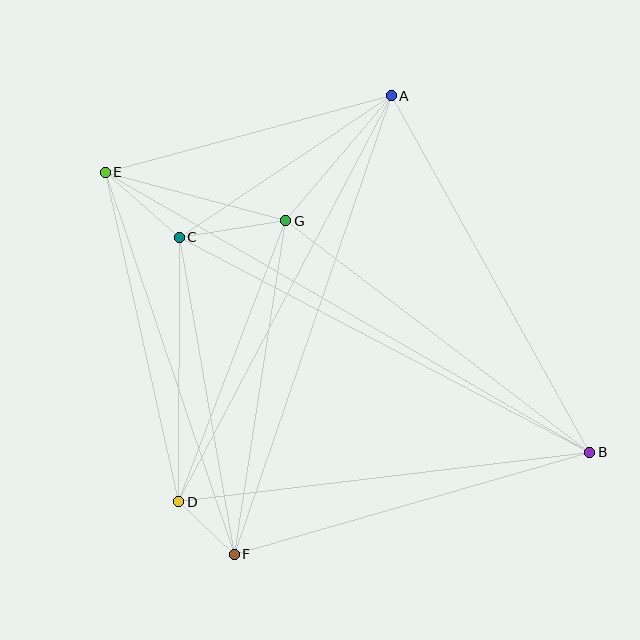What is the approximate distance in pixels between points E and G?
The distance between E and G is approximately 187 pixels.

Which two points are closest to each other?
Points D and F are closest to each other.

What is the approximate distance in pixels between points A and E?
The distance between A and E is approximately 296 pixels.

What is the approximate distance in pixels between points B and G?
The distance between B and G is approximately 382 pixels.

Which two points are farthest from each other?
Points B and E are farthest from each other.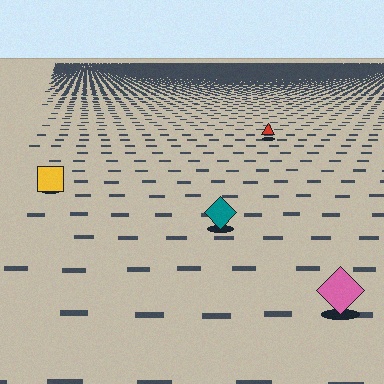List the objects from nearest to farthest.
From nearest to farthest: the pink diamond, the teal diamond, the yellow square, the red triangle.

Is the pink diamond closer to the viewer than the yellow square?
Yes. The pink diamond is closer — you can tell from the texture gradient: the ground texture is coarser near it.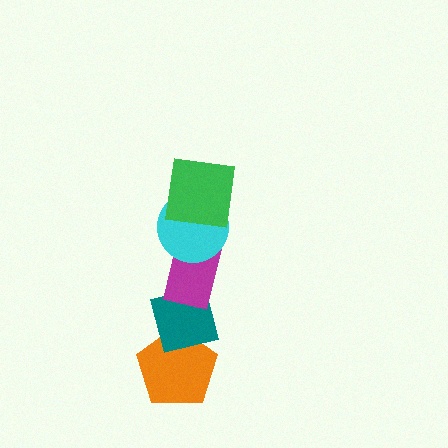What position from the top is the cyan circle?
The cyan circle is 2nd from the top.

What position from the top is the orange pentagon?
The orange pentagon is 5th from the top.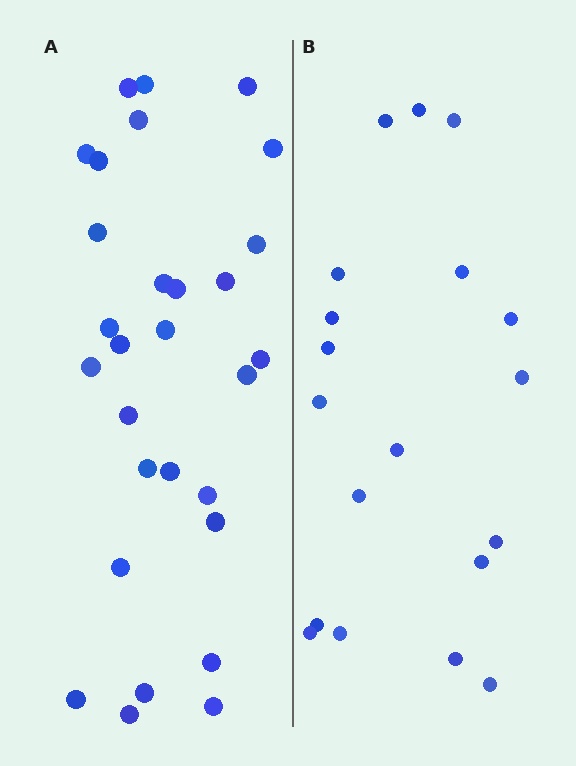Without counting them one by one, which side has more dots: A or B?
Region A (the left region) has more dots.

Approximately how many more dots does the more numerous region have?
Region A has roughly 10 or so more dots than region B.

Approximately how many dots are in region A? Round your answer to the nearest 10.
About 30 dots. (The exact count is 29, which rounds to 30.)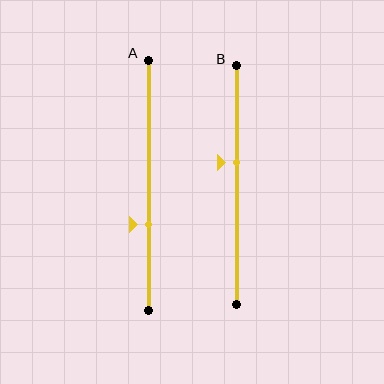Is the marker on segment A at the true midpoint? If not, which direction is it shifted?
No, the marker on segment A is shifted downward by about 16% of the segment length.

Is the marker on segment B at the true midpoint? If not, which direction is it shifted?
No, the marker on segment B is shifted upward by about 9% of the segment length.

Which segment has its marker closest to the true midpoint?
Segment B has its marker closest to the true midpoint.